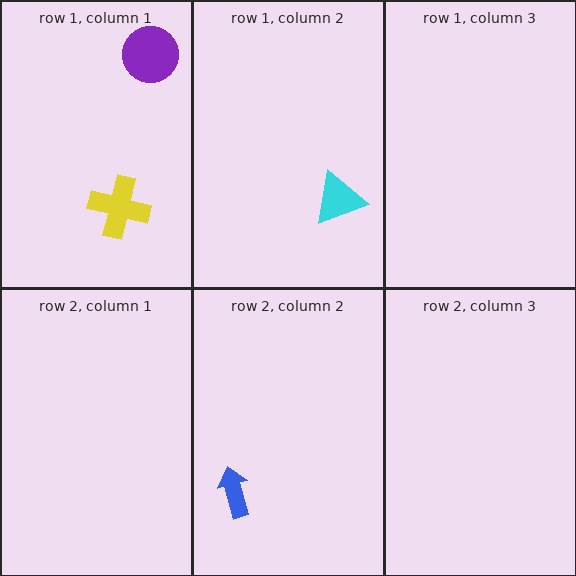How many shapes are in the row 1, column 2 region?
1.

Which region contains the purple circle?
The row 1, column 1 region.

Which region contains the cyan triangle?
The row 1, column 2 region.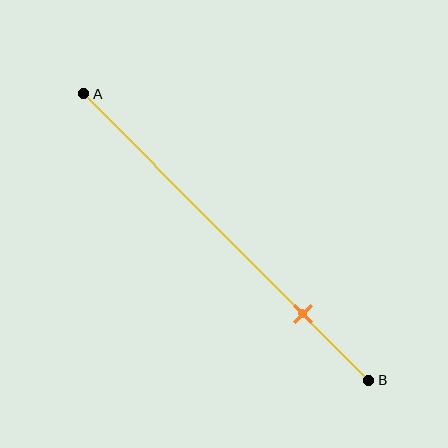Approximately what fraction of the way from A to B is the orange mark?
The orange mark is approximately 75% of the way from A to B.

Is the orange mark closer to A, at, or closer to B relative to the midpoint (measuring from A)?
The orange mark is closer to point B than the midpoint of segment AB.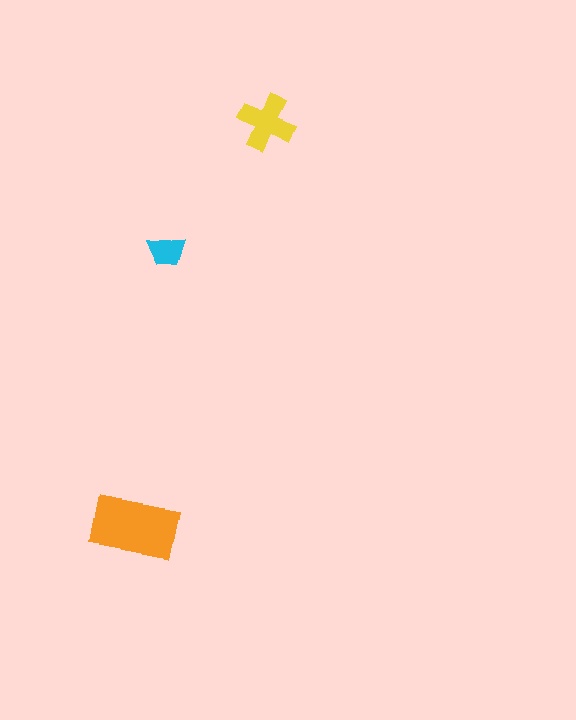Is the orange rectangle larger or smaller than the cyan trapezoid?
Larger.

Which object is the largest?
The orange rectangle.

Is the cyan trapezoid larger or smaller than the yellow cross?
Smaller.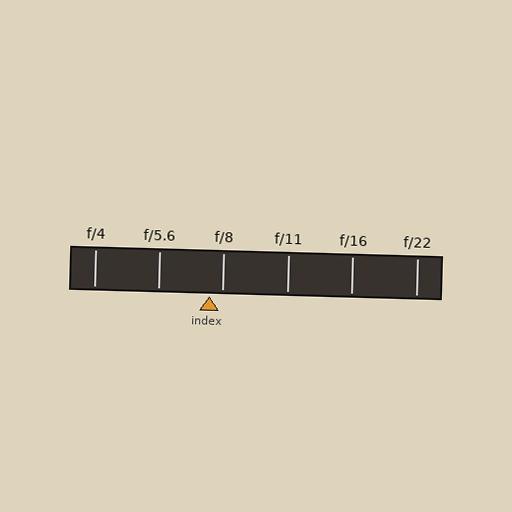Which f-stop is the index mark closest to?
The index mark is closest to f/8.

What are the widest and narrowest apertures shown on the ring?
The widest aperture shown is f/4 and the narrowest is f/22.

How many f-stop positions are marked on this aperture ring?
There are 6 f-stop positions marked.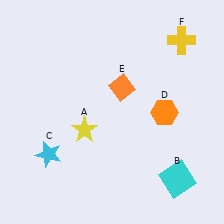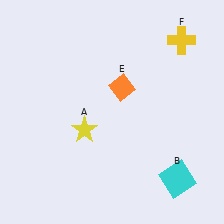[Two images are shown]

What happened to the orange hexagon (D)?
The orange hexagon (D) was removed in Image 2. It was in the bottom-right area of Image 1.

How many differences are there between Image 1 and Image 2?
There are 2 differences between the two images.